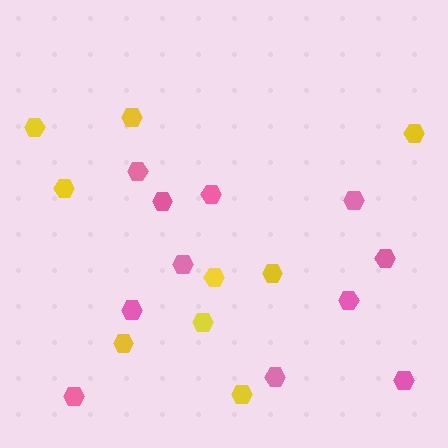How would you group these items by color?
There are 2 groups: one group of yellow hexagons (9) and one group of pink hexagons (11).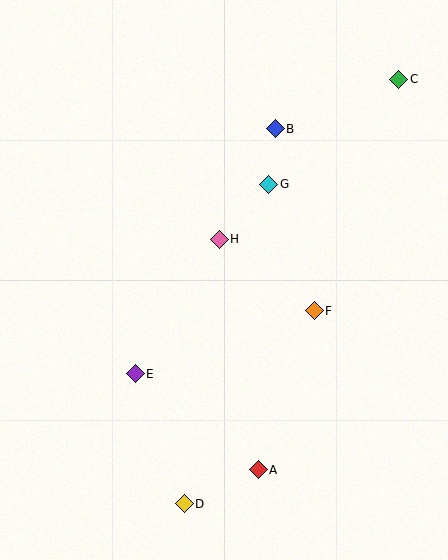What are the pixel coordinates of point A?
Point A is at (258, 470).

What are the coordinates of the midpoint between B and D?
The midpoint between B and D is at (230, 316).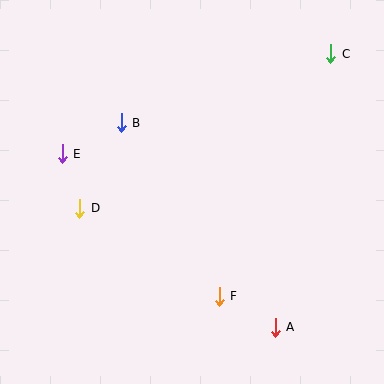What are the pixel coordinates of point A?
Point A is at (275, 327).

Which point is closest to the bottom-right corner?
Point A is closest to the bottom-right corner.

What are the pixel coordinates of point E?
Point E is at (62, 154).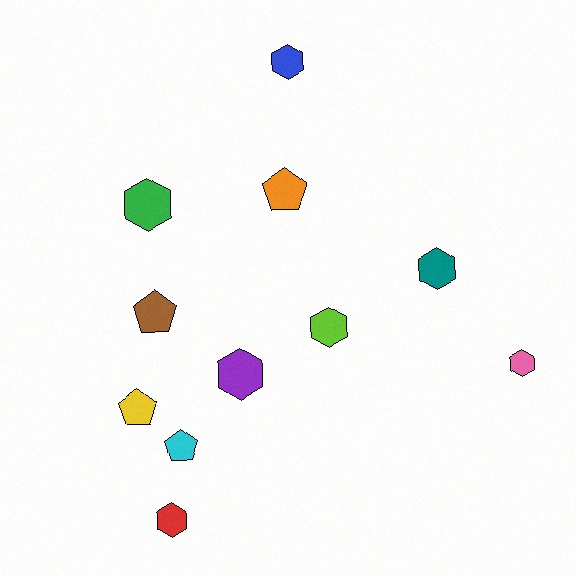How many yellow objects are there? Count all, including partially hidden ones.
There is 1 yellow object.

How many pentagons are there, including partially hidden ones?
There are 4 pentagons.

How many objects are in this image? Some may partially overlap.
There are 11 objects.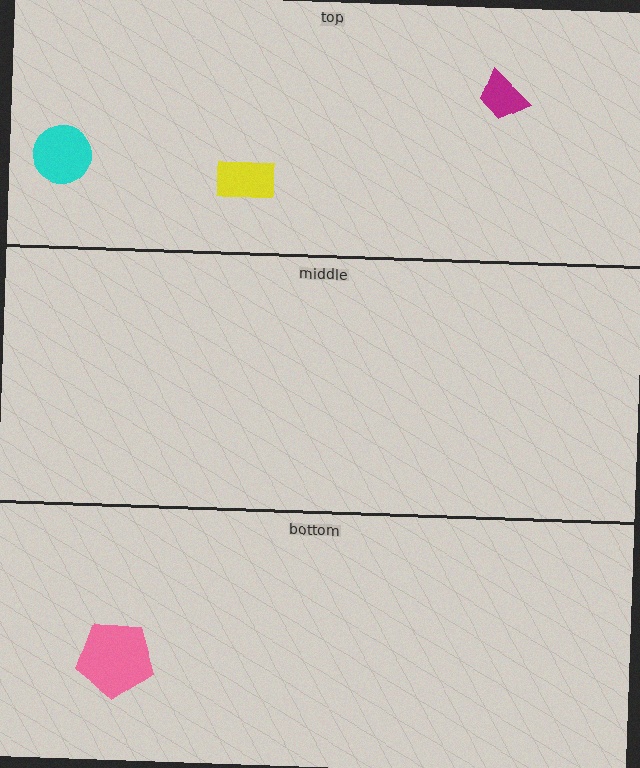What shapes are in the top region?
The cyan circle, the magenta trapezoid, the yellow rectangle.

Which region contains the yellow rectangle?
The top region.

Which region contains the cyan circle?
The top region.